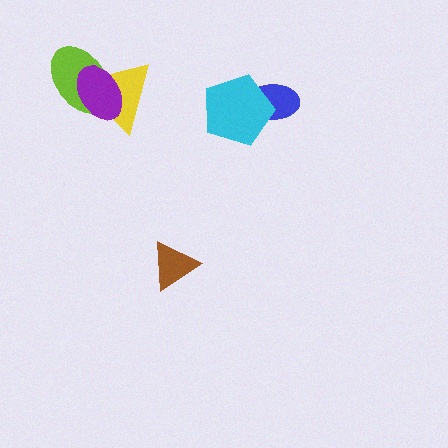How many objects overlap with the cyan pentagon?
1 object overlaps with the cyan pentagon.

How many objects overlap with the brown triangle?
0 objects overlap with the brown triangle.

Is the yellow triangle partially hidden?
Yes, it is partially covered by another shape.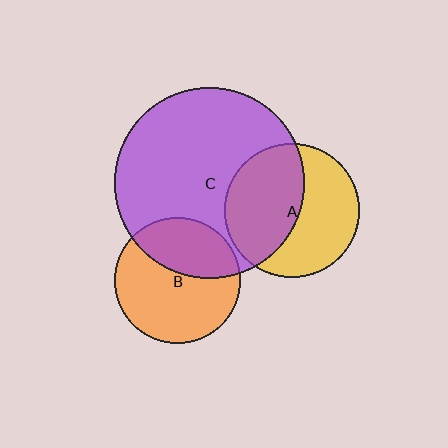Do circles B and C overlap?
Yes.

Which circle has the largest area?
Circle C (purple).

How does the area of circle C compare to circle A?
Approximately 2.0 times.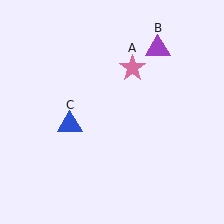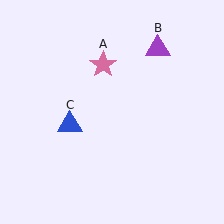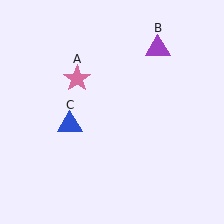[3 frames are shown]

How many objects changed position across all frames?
1 object changed position: pink star (object A).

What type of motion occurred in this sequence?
The pink star (object A) rotated counterclockwise around the center of the scene.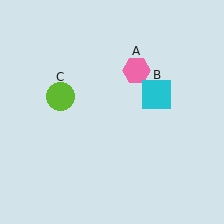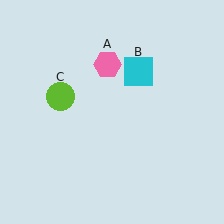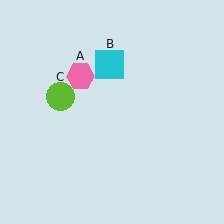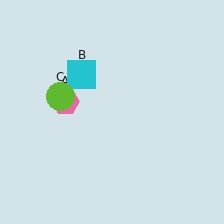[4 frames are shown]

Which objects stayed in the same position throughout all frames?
Lime circle (object C) remained stationary.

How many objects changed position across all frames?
2 objects changed position: pink hexagon (object A), cyan square (object B).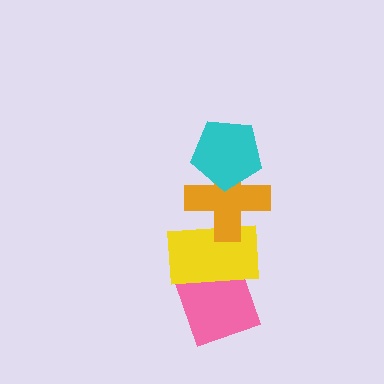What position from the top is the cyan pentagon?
The cyan pentagon is 1st from the top.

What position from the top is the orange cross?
The orange cross is 2nd from the top.